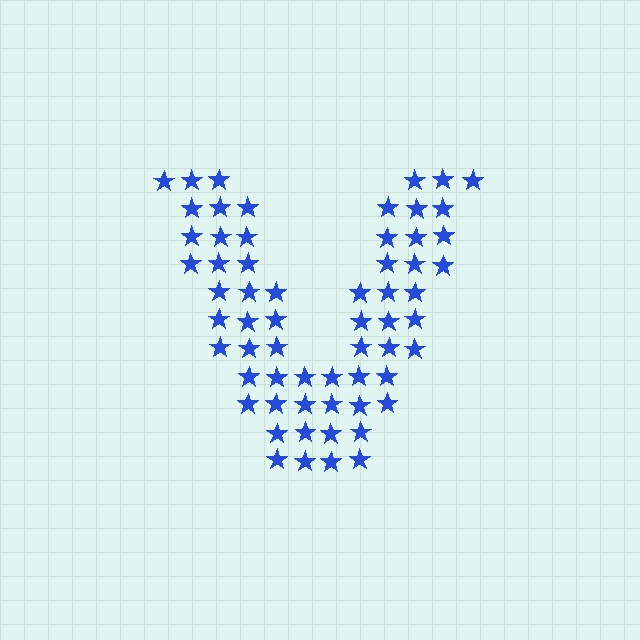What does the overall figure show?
The overall figure shows the letter V.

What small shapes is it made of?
It is made of small stars.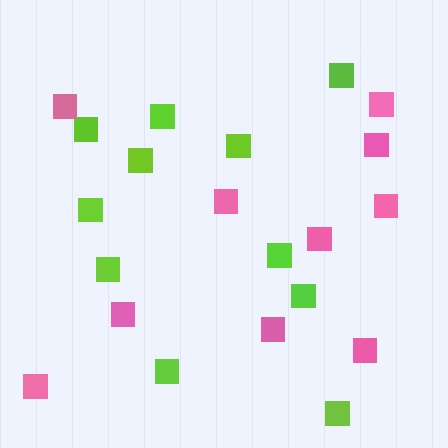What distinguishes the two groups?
There are 2 groups: one group of lime squares (11) and one group of pink squares (10).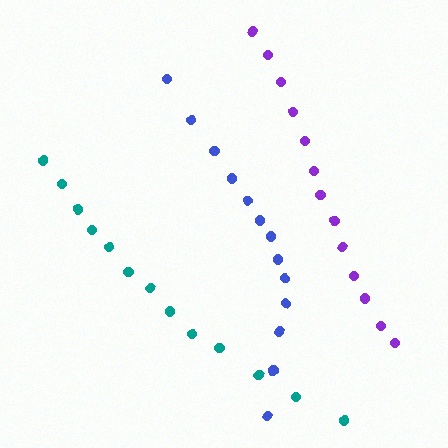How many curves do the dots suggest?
There are 3 distinct paths.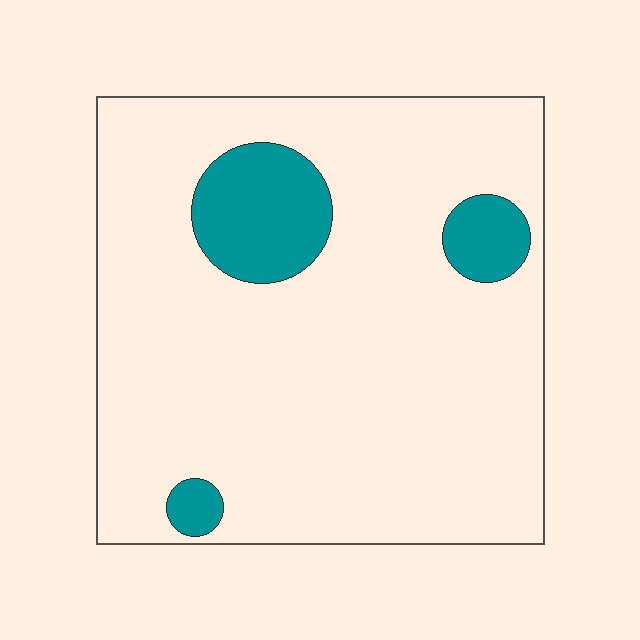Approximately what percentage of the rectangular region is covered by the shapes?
Approximately 10%.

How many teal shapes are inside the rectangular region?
3.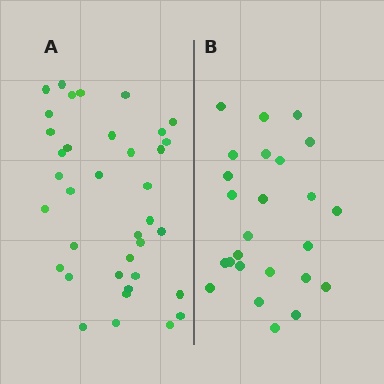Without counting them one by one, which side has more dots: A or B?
Region A (the left region) has more dots.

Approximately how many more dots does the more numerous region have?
Region A has roughly 12 or so more dots than region B.